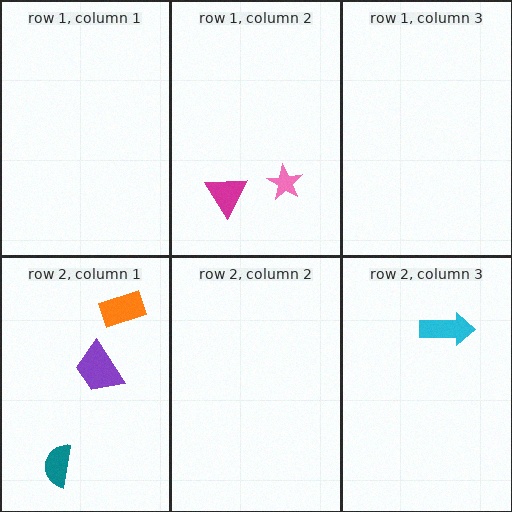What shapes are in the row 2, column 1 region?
The teal semicircle, the orange rectangle, the purple trapezoid.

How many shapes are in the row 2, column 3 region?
1.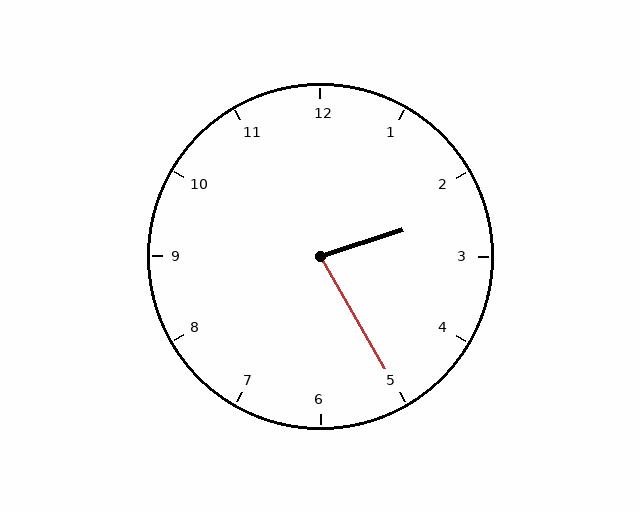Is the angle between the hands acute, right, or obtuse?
It is acute.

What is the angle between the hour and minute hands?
Approximately 78 degrees.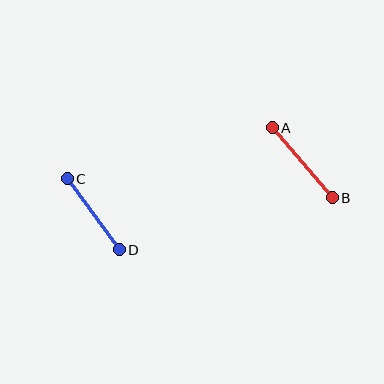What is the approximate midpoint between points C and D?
The midpoint is at approximately (93, 214) pixels.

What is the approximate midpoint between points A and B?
The midpoint is at approximately (302, 163) pixels.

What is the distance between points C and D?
The distance is approximately 88 pixels.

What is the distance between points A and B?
The distance is approximately 92 pixels.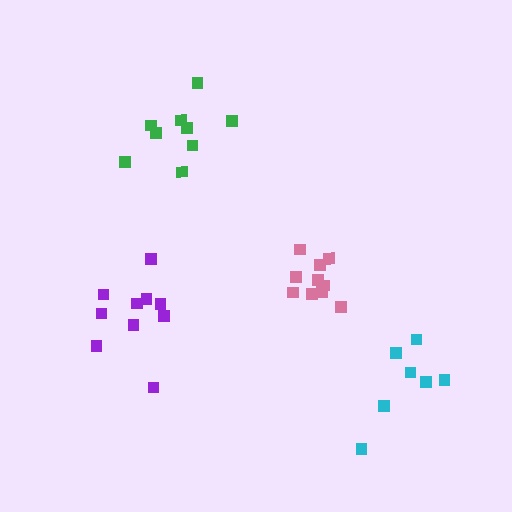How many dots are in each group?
Group 1: 7 dots, Group 2: 10 dots, Group 3: 9 dots, Group 4: 10 dots (36 total).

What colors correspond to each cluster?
The clusters are colored: cyan, pink, green, purple.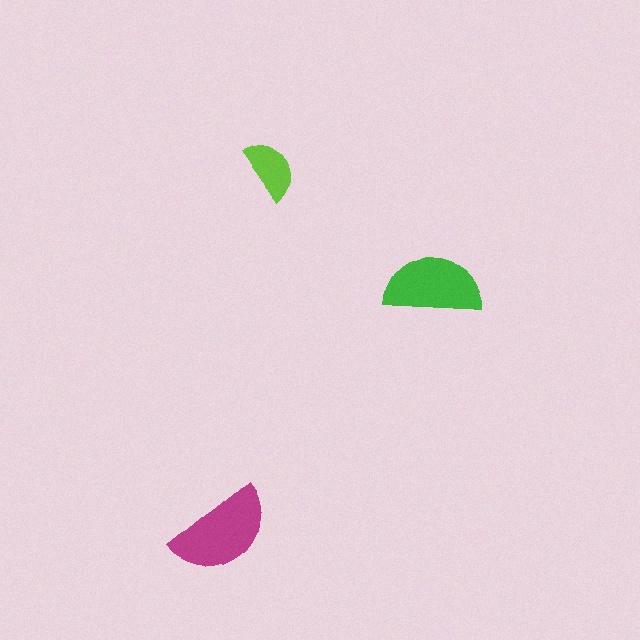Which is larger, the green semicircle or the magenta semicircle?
The magenta one.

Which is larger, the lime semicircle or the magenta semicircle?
The magenta one.